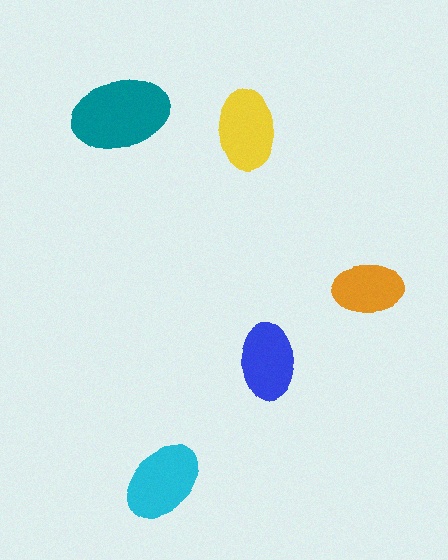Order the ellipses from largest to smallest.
the teal one, the cyan one, the yellow one, the blue one, the orange one.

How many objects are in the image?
There are 5 objects in the image.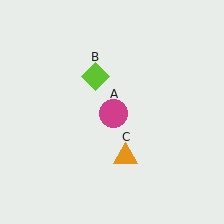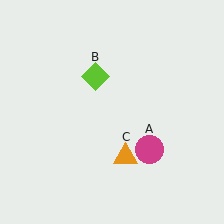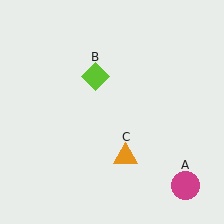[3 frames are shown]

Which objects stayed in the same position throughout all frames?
Lime diamond (object B) and orange triangle (object C) remained stationary.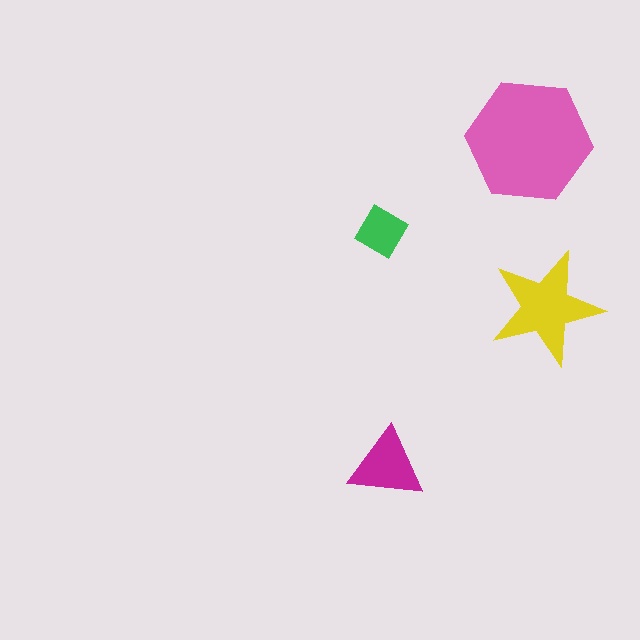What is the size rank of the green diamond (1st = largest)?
4th.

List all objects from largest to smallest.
The pink hexagon, the yellow star, the magenta triangle, the green diamond.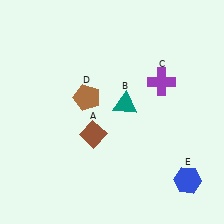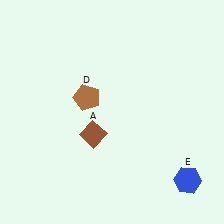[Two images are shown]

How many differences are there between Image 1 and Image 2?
There are 2 differences between the two images.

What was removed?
The teal triangle (B), the purple cross (C) were removed in Image 2.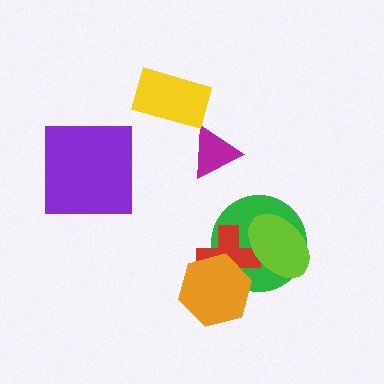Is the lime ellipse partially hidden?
No, no other shape covers it.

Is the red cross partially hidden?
Yes, it is partially covered by another shape.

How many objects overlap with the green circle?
3 objects overlap with the green circle.